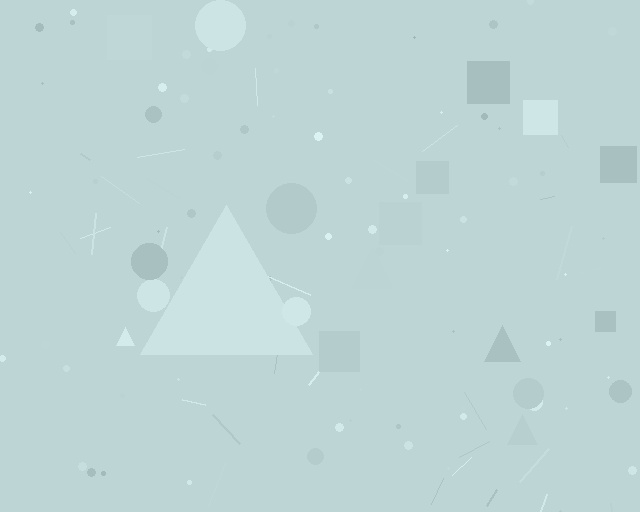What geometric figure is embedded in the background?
A triangle is embedded in the background.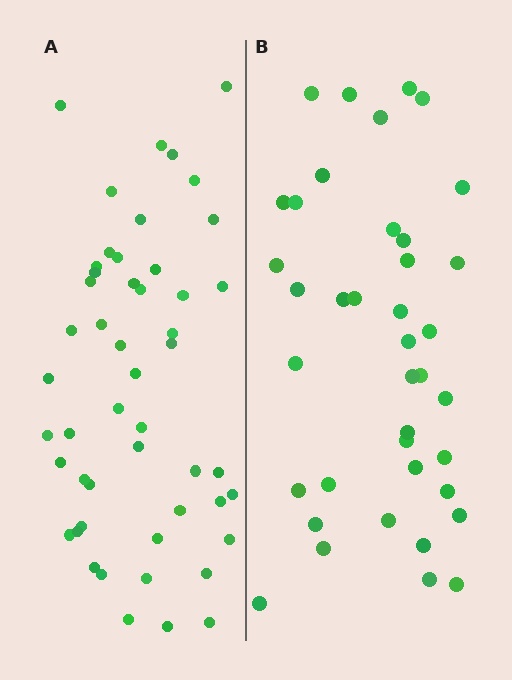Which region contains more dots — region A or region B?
Region A (the left region) has more dots.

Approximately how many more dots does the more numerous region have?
Region A has roughly 12 or so more dots than region B.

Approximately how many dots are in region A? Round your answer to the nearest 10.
About 50 dots.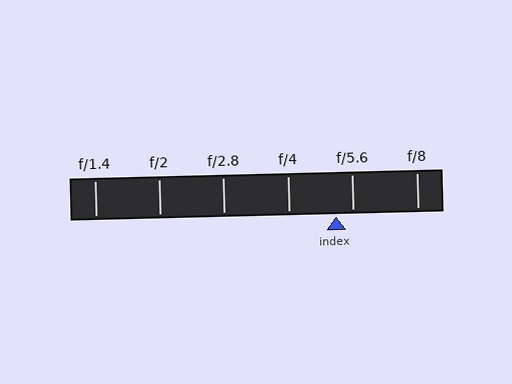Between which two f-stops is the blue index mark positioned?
The index mark is between f/4 and f/5.6.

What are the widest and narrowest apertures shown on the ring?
The widest aperture shown is f/1.4 and the narrowest is f/8.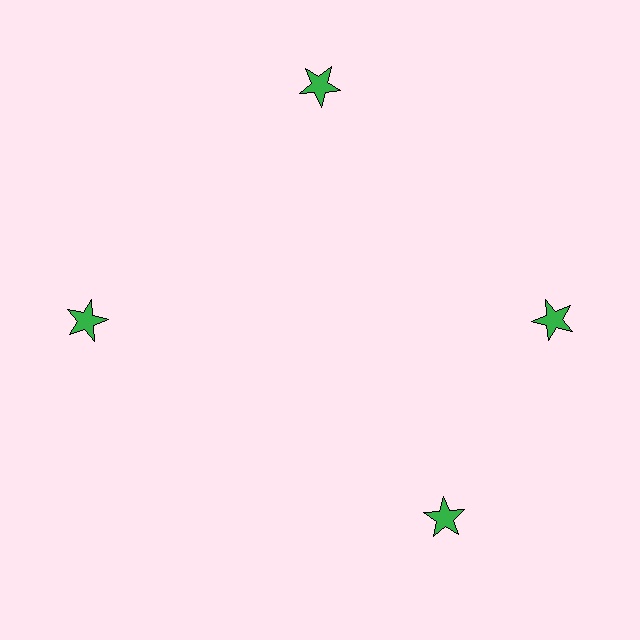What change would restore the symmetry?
The symmetry would be restored by rotating it back into even spacing with its neighbors so that all 4 stars sit at equal angles and equal distance from the center.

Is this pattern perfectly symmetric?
No. The 4 green stars are arranged in a ring, but one element near the 6 o'clock position is rotated out of alignment along the ring, breaking the 4-fold rotational symmetry.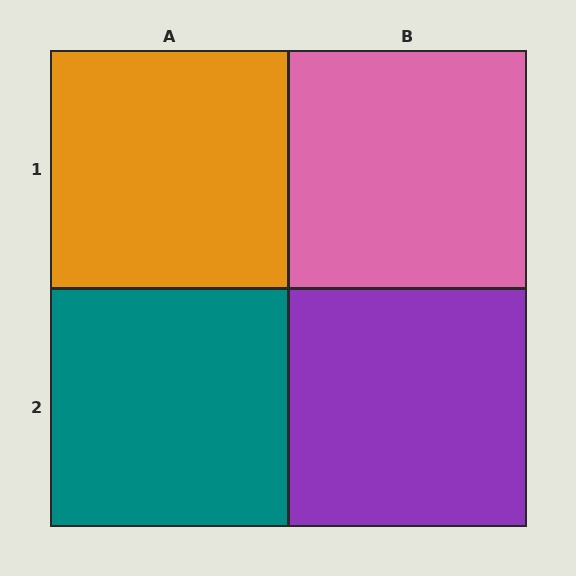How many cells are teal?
1 cell is teal.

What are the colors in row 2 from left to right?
Teal, purple.